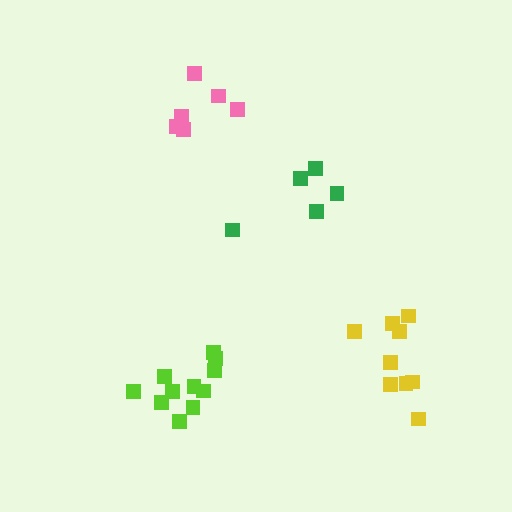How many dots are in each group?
Group 1: 11 dots, Group 2: 6 dots, Group 3: 5 dots, Group 4: 9 dots (31 total).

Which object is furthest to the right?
The yellow cluster is rightmost.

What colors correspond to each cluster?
The clusters are colored: lime, pink, green, yellow.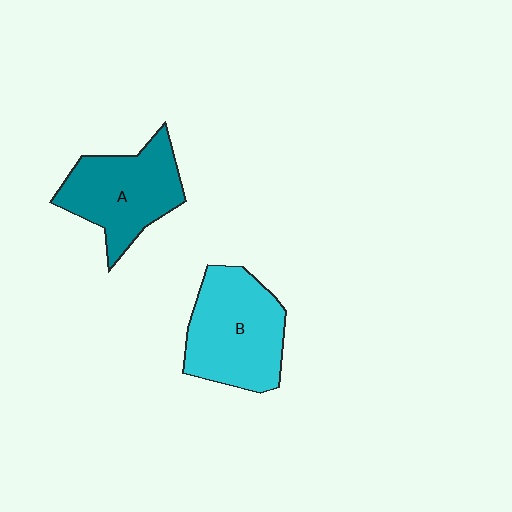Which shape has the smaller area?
Shape A (teal).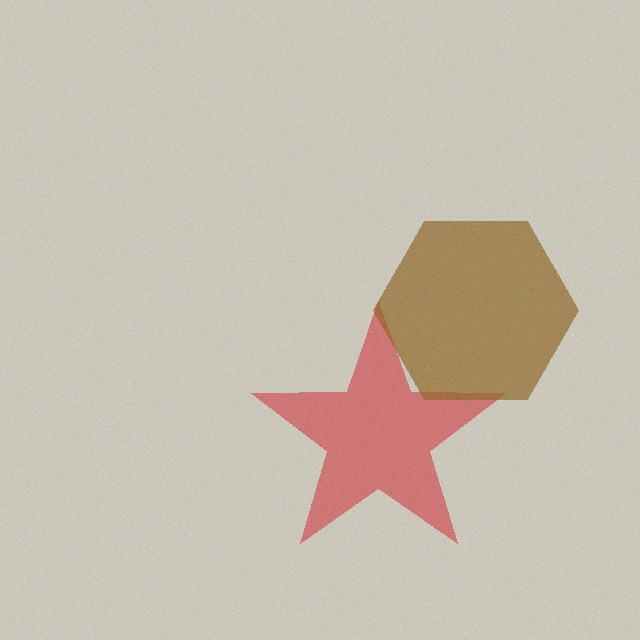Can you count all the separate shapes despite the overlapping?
Yes, there are 2 separate shapes.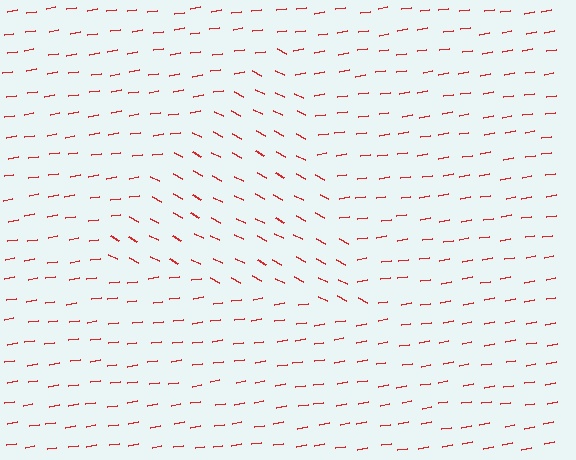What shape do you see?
I see a triangle.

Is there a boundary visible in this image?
Yes, there is a texture boundary formed by a change in line orientation.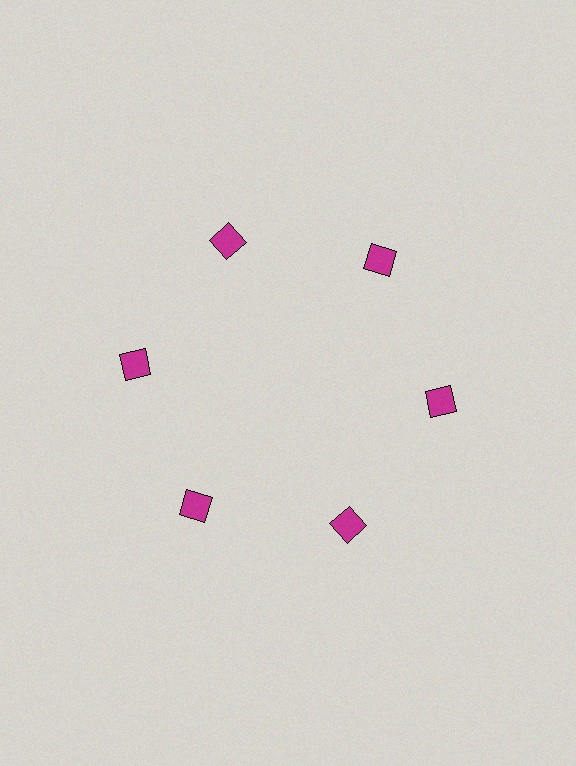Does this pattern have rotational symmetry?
Yes, this pattern has 6-fold rotational symmetry. It looks the same after rotating 60 degrees around the center.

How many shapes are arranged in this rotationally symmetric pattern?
There are 6 shapes, arranged in 6 groups of 1.